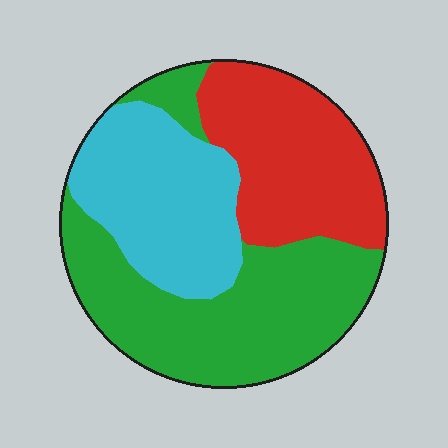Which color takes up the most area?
Green, at roughly 40%.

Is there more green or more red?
Green.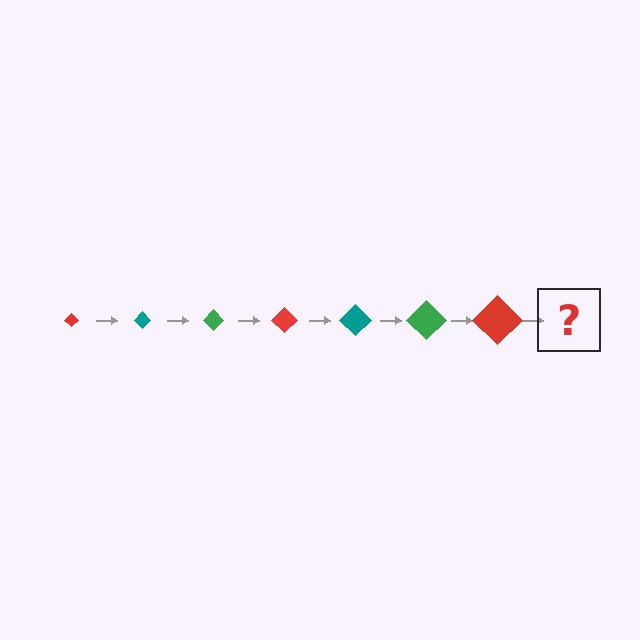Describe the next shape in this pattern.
It should be a teal diamond, larger than the previous one.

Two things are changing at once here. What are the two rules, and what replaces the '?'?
The two rules are that the diamond grows larger each step and the color cycles through red, teal, and green. The '?' should be a teal diamond, larger than the previous one.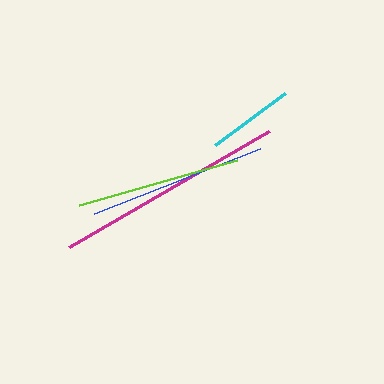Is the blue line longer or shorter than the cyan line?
The blue line is longer than the cyan line.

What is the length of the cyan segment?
The cyan segment is approximately 88 pixels long.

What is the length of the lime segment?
The lime segment is approximately 164 pixels long.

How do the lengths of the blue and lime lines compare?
The blue and lime lines are approximately the same length.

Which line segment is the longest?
The magenta line is the longest at approximately 232 pixels.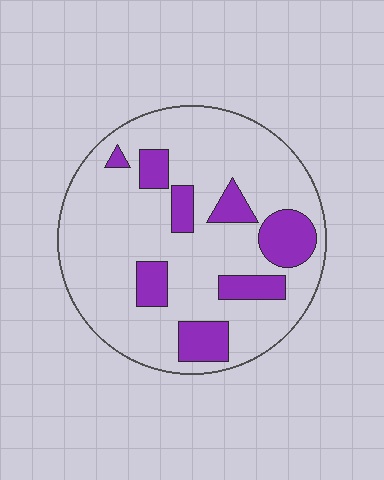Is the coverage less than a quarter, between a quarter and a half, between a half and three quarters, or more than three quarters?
Less than a quarter.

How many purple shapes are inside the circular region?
8.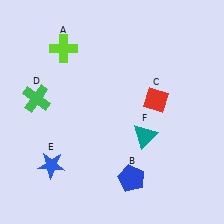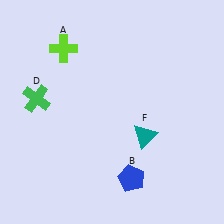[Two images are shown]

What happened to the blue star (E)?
The blue star (E) was removed in Image 2. It was in the bottom-left area of Image 1.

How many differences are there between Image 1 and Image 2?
There are 2 differences between the two images.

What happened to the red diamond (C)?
The red diamond (C) was removed in Image 2. It was in the top-right area of Image 1.